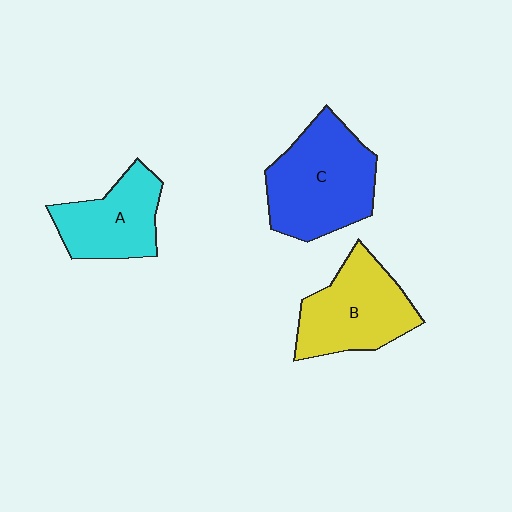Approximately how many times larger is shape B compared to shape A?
Approximately 1.2 times.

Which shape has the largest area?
Shape C (blue).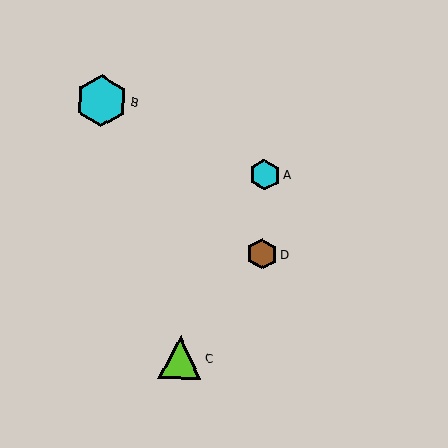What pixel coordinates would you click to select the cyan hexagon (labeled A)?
Click at (264, 175) to select the cyan hexagon A.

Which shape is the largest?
The cyan hexagon (labeled B) is the largest.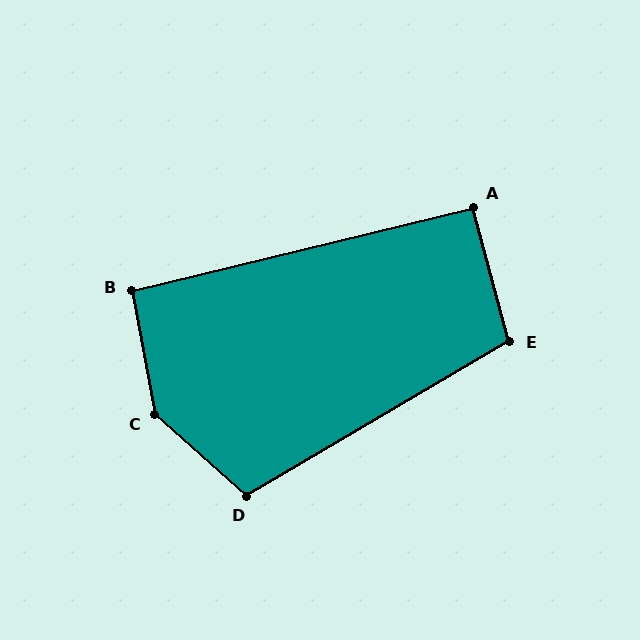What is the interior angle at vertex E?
Approximately 106 degrees (obtuse).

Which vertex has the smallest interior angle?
A, at approximately 91 degrees.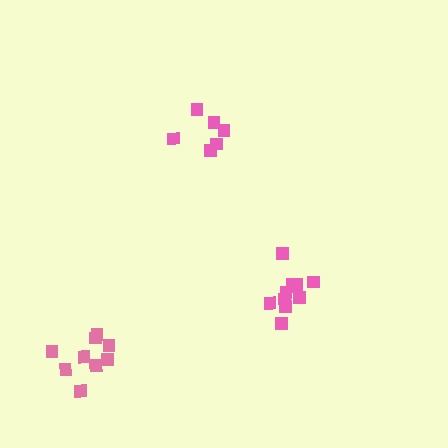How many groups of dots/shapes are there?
There are 3 groups.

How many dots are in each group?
Group 1: 11 dots, Group 2: 6 dots, Group 3: 9 dots (26 total).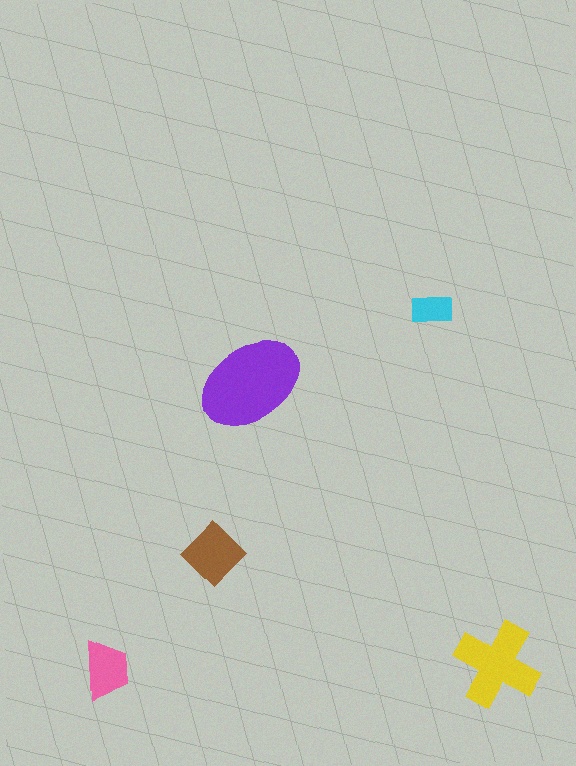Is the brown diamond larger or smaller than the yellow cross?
Smaller.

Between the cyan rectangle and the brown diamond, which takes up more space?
The brown diamond.